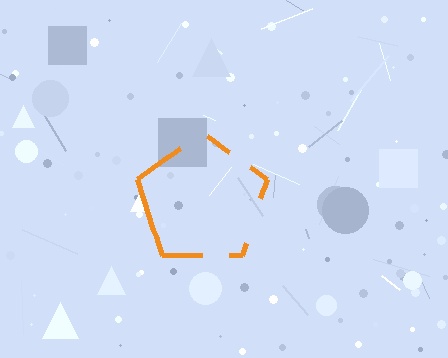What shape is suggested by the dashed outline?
The dashed outline suggests a pentagon.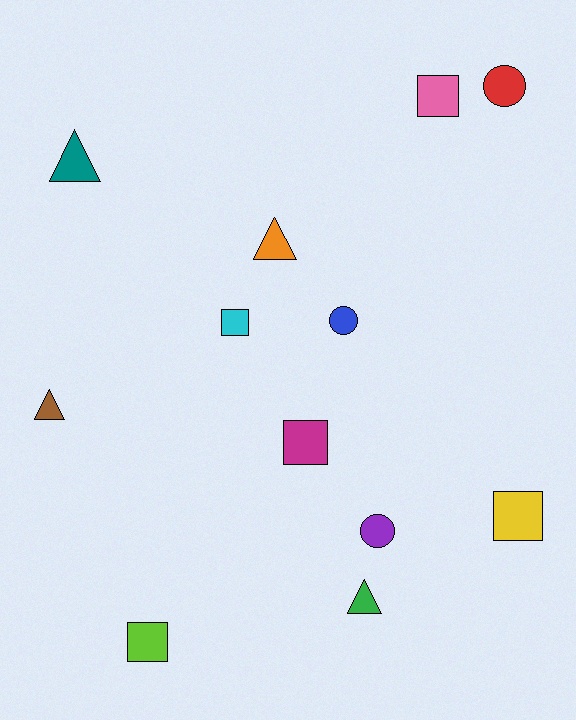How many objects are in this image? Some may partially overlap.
There are 12 objects.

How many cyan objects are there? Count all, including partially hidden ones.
There is 1 cyan object.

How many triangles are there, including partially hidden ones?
There are 4 triangles.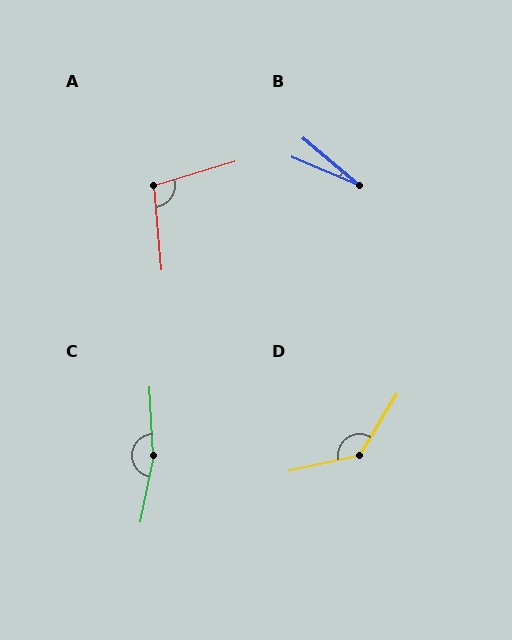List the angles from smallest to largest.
B (17°), A (101°), D (134°), C (166°).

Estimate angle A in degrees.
Approximately 101 degrees.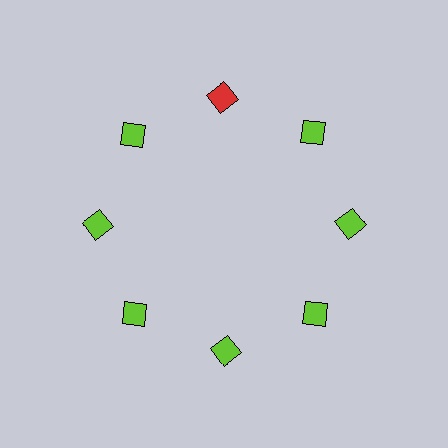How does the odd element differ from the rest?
It has a different color: red instead of lime.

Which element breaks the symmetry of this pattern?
The red square at roughly the 12 o'clock position breaks the symmetry. All other shapes are lime squares.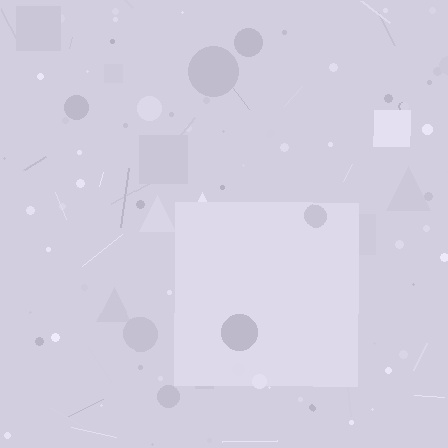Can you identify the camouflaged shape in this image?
The camouflaged shape is a square.